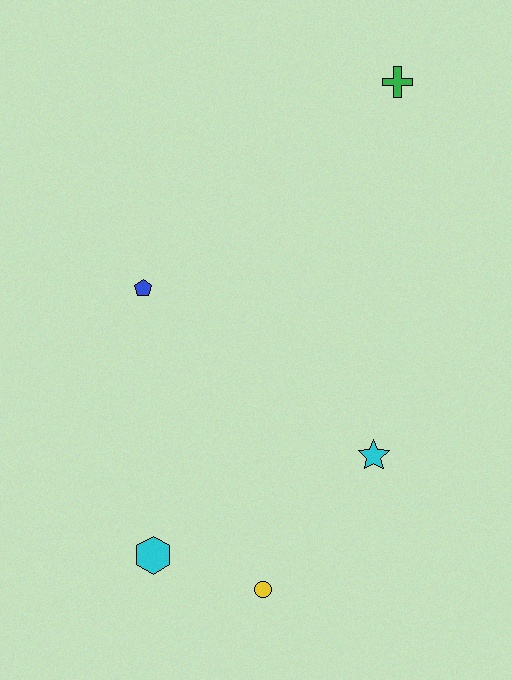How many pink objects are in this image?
There are no pink objects.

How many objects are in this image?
There are 5 objects.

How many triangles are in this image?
There are no triangles.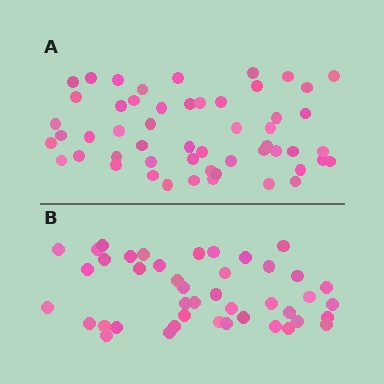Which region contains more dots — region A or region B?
Region A (the top region) has more dots.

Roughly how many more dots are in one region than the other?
Region A has roughly 10 or so more dots than region B.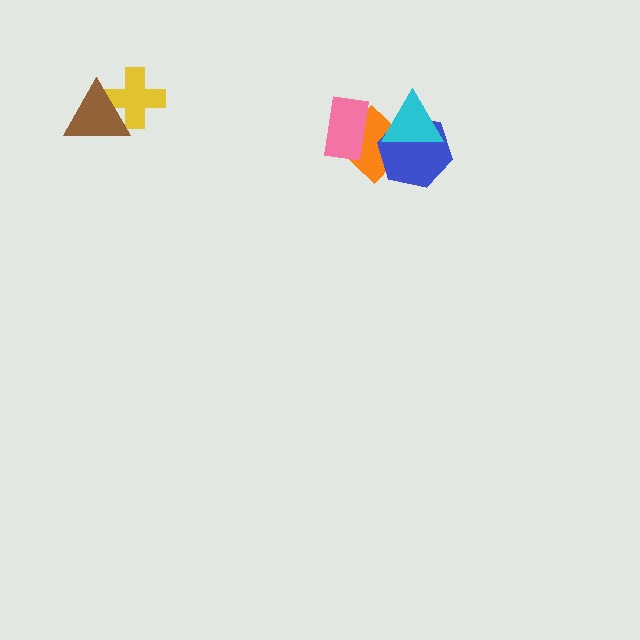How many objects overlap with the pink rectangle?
1 object overlaps with the pink rectangle.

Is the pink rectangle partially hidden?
No, no other shape covers it.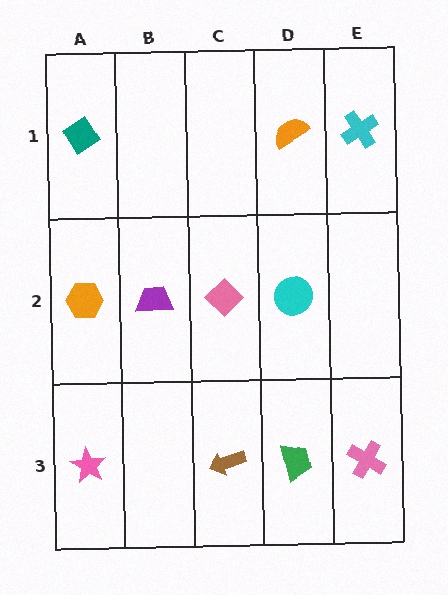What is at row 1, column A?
A teal diamond.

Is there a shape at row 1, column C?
No, that cell is empty.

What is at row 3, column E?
A pink cross.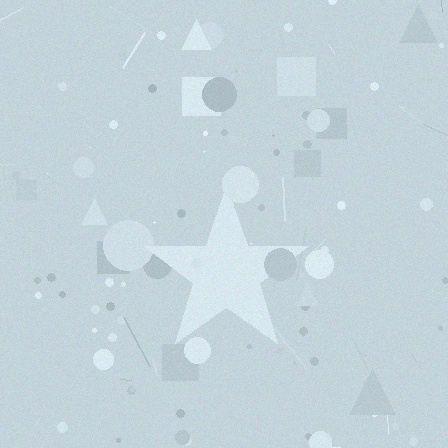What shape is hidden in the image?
A star is hidden in the image.